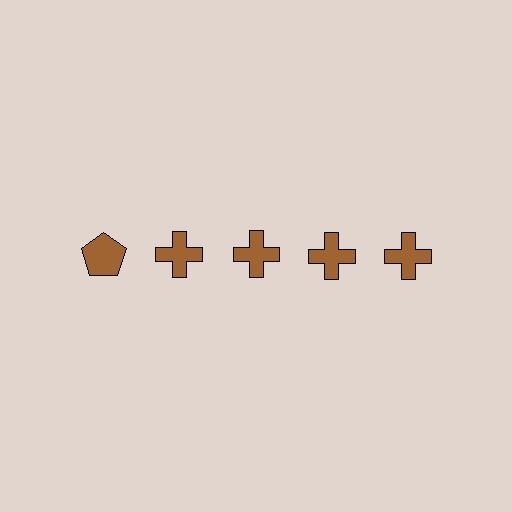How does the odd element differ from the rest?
It has a different shape: pentagon instead of cross.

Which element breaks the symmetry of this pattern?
The brown pentagon in the top row, leftmost column breaks the symmetry. All other shapes are brown crosses.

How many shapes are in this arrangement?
There are 5 shapes arranged in a grid pattern.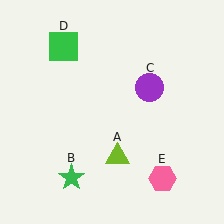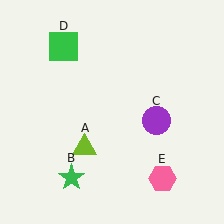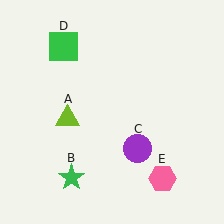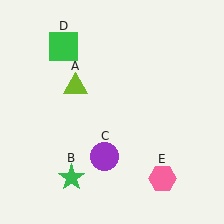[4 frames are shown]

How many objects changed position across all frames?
2 objects changed position: lime triangle (object A), purple circle (object C).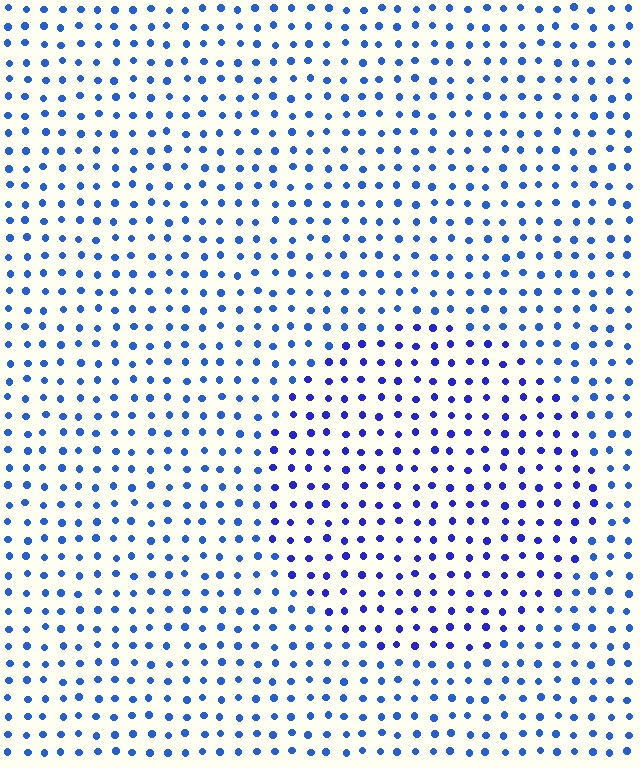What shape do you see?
I see a circle.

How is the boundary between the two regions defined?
The boundary is defined purely by a slight shift in hue (about 20 degrees). Spacing, size, and orientation are identical on both sides.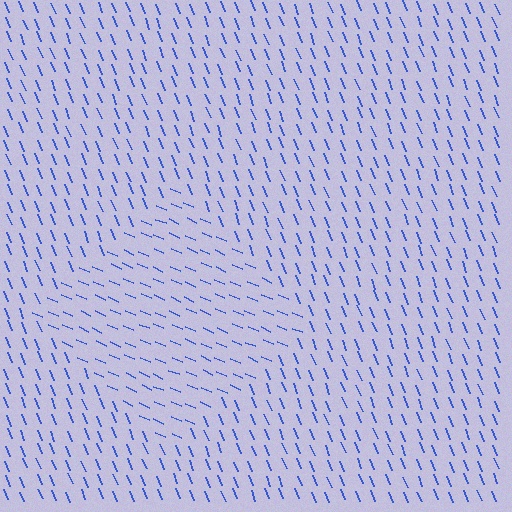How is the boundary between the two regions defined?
The boundary is defined purely by a change in line orientation (approximately 45 degrees difference). All lines are the same color and thickness.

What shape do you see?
I see a diamond.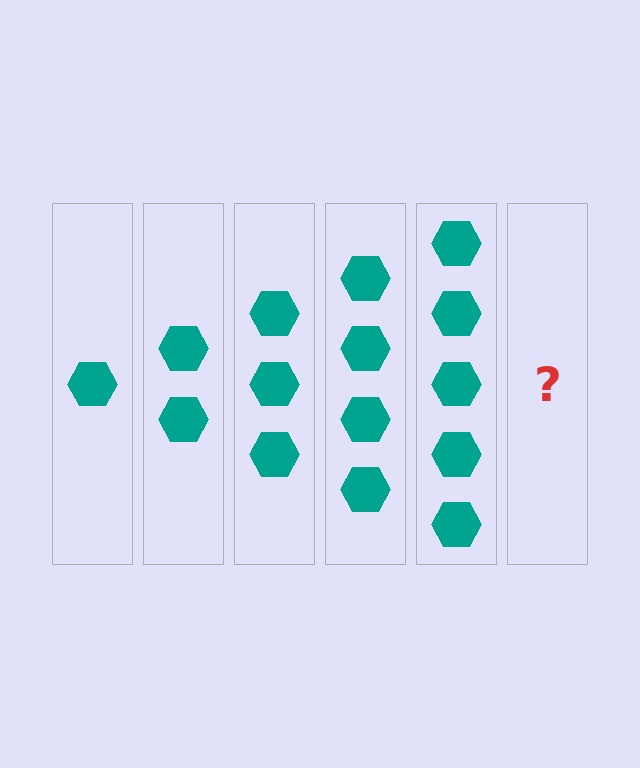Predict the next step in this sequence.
The next step is 6 hexagons.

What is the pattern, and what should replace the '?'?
The pattern is that each step adds one more hexagon. The '?' should be 6 hexagons.